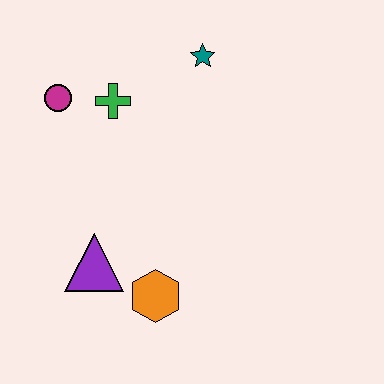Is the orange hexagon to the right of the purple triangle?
Yes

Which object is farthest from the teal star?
The orange hexagon is farthest from the teal star.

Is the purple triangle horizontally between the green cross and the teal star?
No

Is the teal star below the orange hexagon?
No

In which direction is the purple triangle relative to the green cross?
The purple triangle is below the green cross.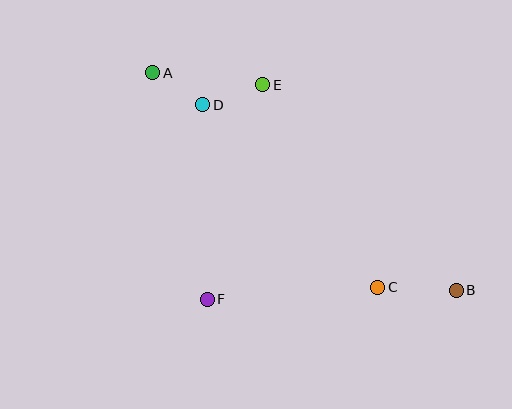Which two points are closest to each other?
Points A and D are closest to each other.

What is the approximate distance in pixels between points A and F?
The distance between A and F is approximately 233 pixels.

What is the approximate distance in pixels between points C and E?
The distance between C and E is approximately 233 pixels.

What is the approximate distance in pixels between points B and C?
The distance between B and C is approximately 79 pixels.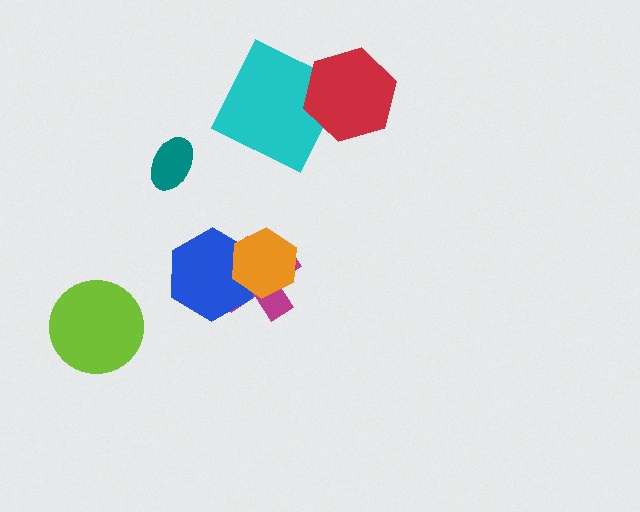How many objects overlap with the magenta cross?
2 objects overlap with the magenta cross.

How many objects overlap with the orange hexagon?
2 objects overlap with the orange hexagon.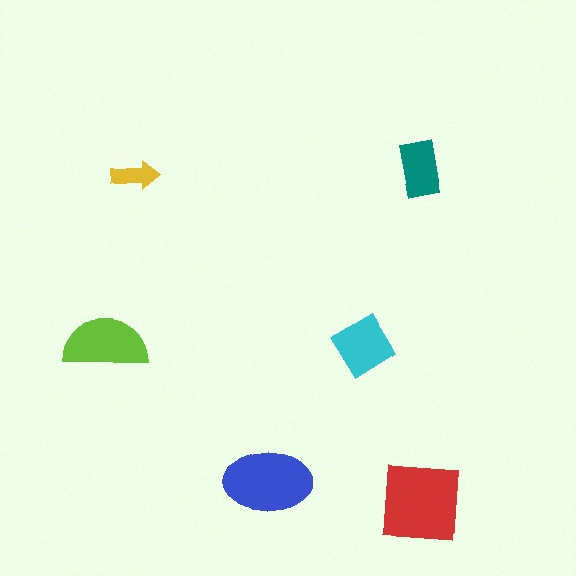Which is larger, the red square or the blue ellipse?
The red square.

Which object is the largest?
The red square.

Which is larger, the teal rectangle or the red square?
The red square.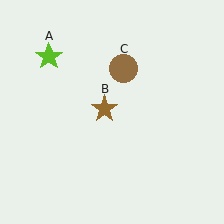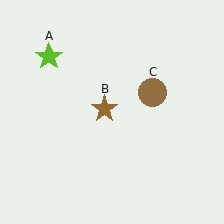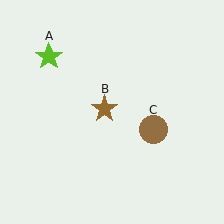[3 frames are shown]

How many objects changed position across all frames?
1 object changed position: brown circle (object C).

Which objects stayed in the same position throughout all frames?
Lime star (object A) and brown star (object B) remained stationary.